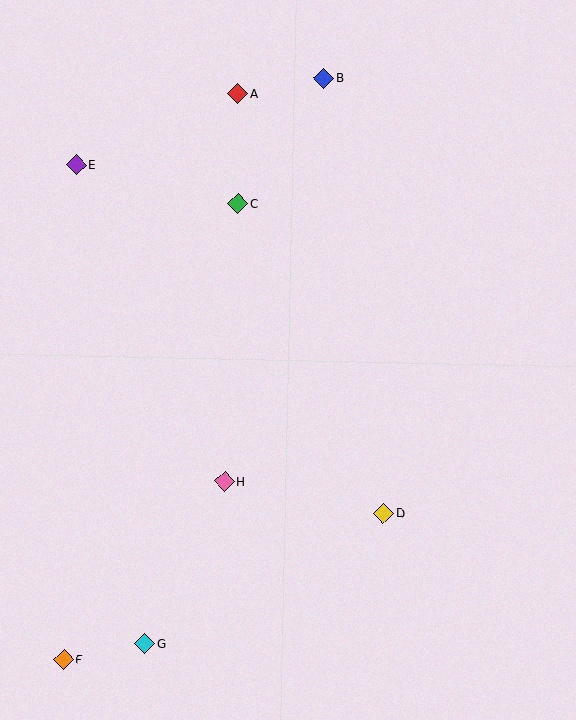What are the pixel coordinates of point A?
Point A is at (238, 94).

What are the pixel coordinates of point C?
Point C is at (238, 204).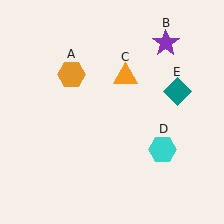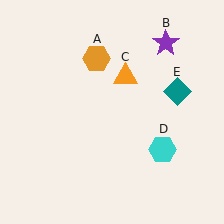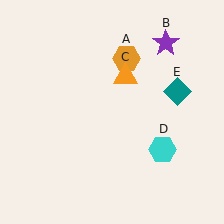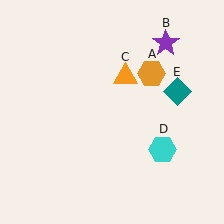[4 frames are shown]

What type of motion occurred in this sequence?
The orange hexagon (object A) rotated clockwise around the center of the scene.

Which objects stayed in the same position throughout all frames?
Purple star (object B) and orange triangle (object C) and cyan hexagon (object D) and teal diamond (object E) remained stationary.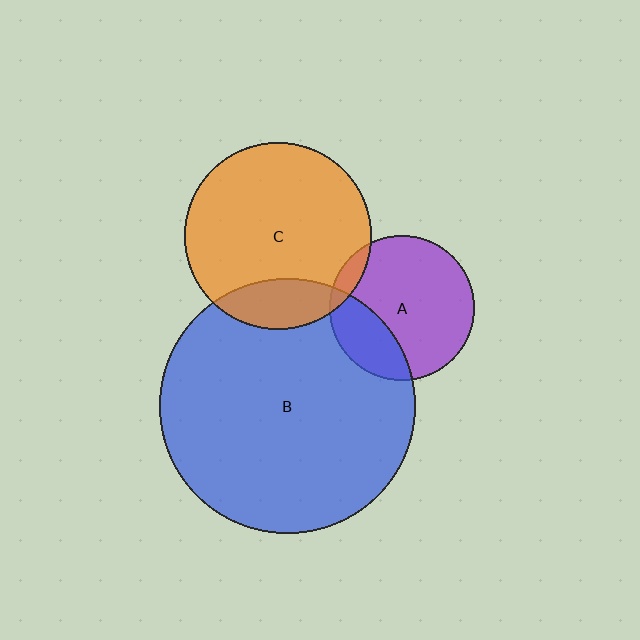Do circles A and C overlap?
Yes.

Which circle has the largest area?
Circle B (blue).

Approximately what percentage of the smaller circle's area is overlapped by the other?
Approximately 10%.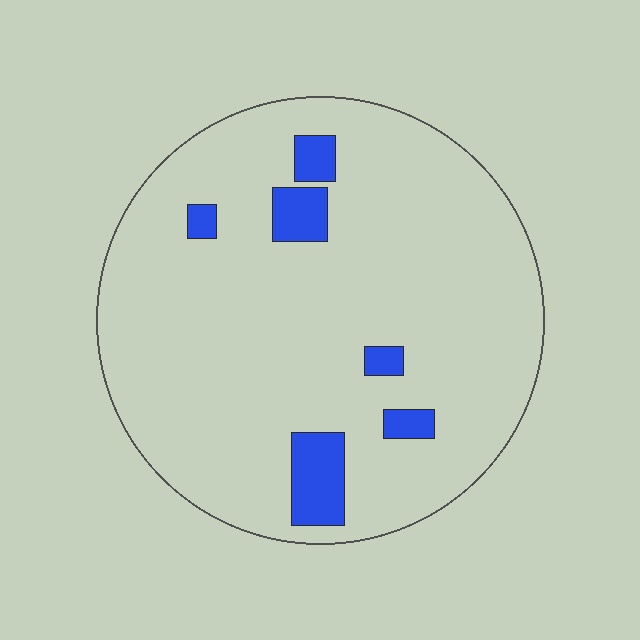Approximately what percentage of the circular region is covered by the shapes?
Approximately 10%.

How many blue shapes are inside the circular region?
6.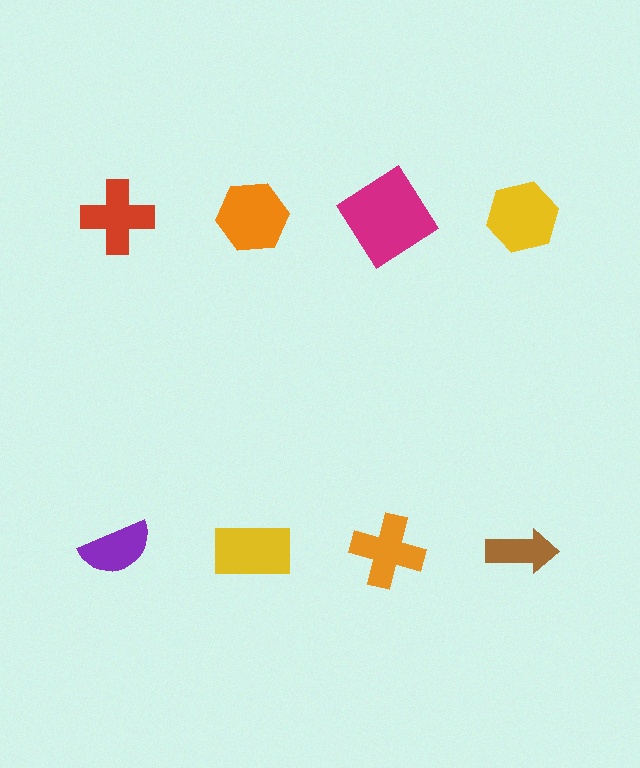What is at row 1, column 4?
A yellow hexagon.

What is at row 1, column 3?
A magenta diamond.